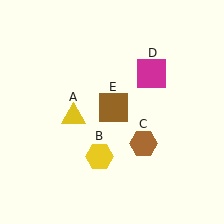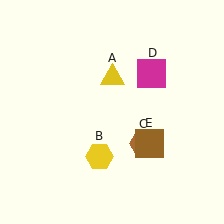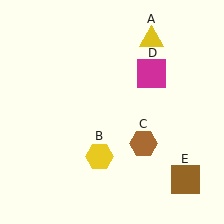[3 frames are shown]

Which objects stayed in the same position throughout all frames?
Yellow hexagon (object B) and brown hexagon (object C) and magenta square (object D) remained stationary.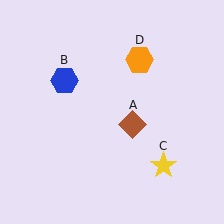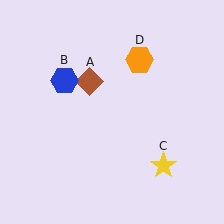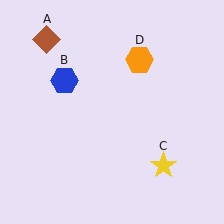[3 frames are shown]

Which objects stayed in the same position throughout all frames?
Blue hexagon (object B) and yellow star (object C) and orange hexagon (object D) remained stationary.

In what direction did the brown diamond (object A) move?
The brown diamond (object A) moved up and to the left.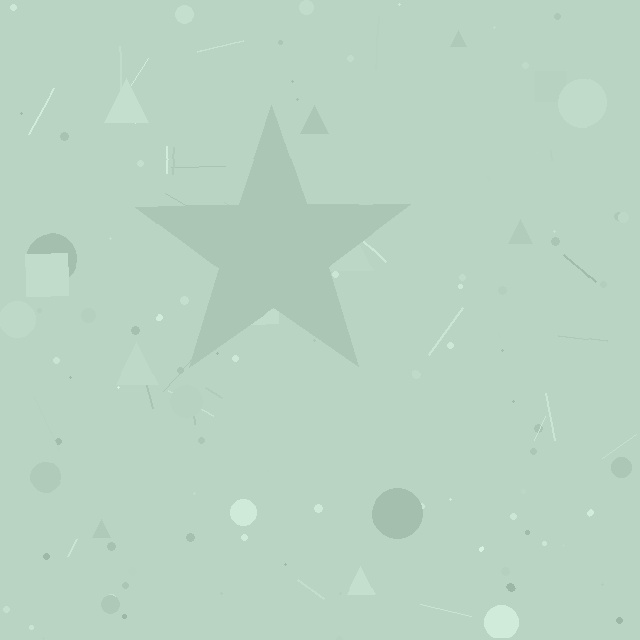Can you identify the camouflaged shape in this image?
The camouflaged shape is a star.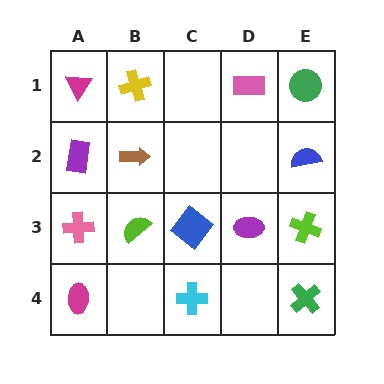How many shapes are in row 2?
3 shapes.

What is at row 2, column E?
A blue semicircle.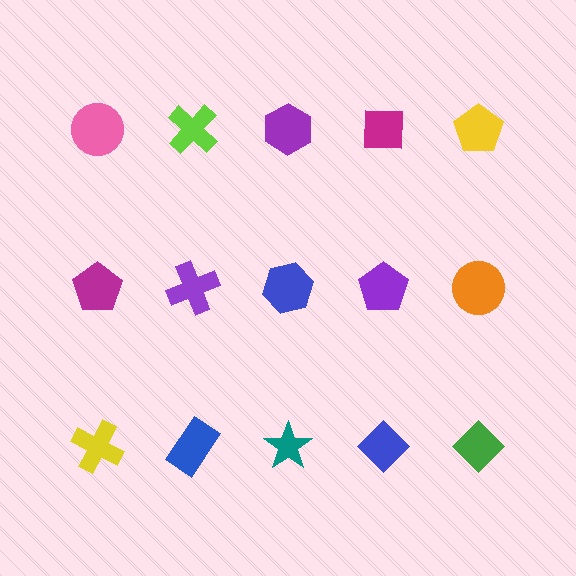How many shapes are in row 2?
5 shapes.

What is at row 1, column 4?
A magenta square.